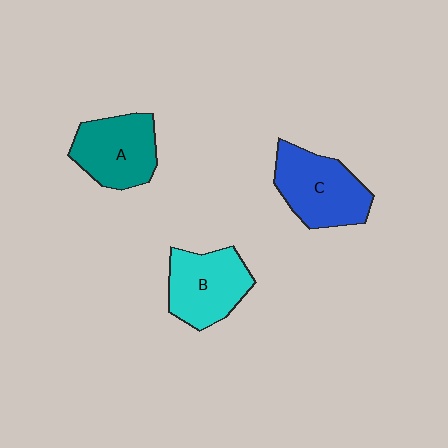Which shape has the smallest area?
Shape A (teal).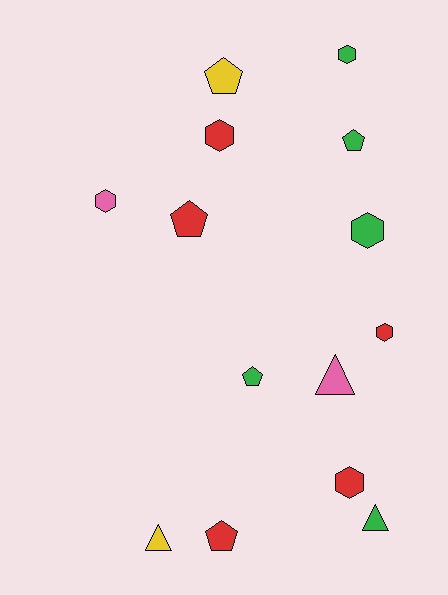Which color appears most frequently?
Green, with 5 objects.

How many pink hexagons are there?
There is 1 pink hexagon.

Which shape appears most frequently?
Hexagon, with 6 objects.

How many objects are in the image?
There are 14 objects.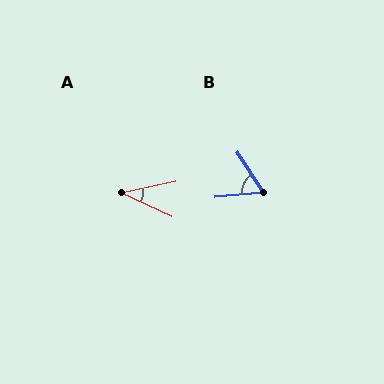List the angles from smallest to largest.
A (36°), B (62°).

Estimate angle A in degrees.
Approximately 36 degrees.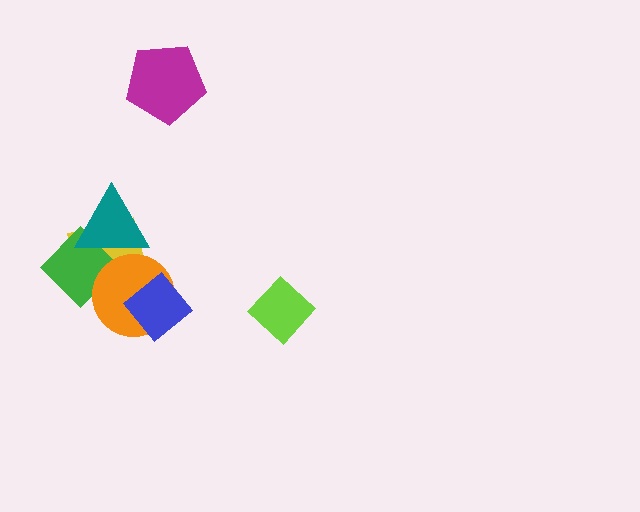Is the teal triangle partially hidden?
No, no other shape covers it.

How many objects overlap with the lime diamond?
0 objects overlap with the lime diamond.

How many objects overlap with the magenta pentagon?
0 objects overlap with the magenta pentagon.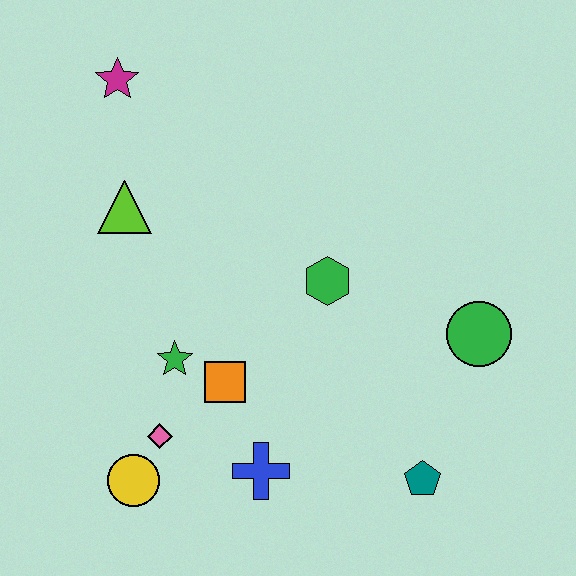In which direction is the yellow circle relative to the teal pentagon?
The yellow circle is to the left of the teal pentagon.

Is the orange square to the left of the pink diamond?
No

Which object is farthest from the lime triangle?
The teal pentagon is farthest from the lime triangle.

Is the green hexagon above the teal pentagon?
Yes